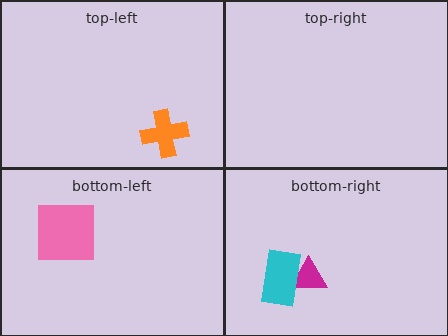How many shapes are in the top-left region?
1.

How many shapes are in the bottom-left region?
1.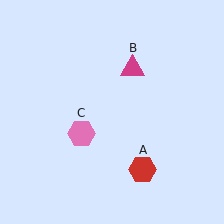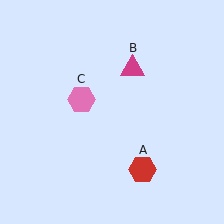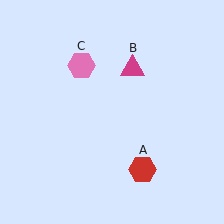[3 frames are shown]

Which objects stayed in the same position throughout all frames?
Red hexagon (object A) and magenta triangle (object B) remained stationary.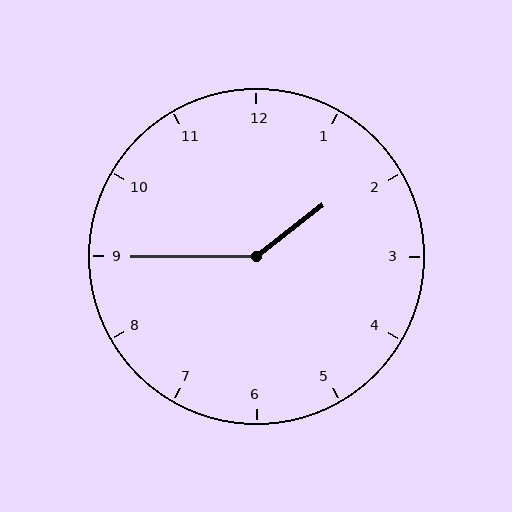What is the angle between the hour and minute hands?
Approximately 142 degrees.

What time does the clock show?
1:45.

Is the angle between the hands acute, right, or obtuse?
It is obtuse.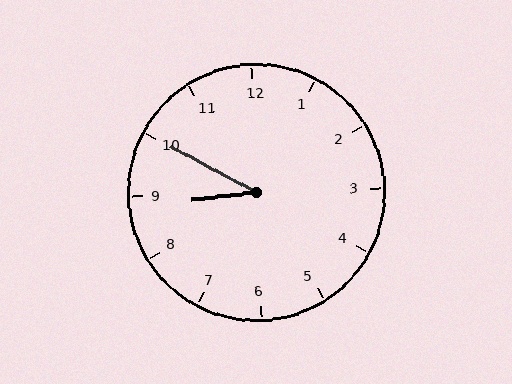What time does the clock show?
8:50.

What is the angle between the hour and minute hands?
Approximately 35 degrees.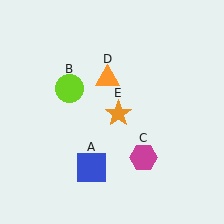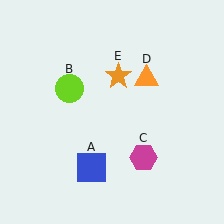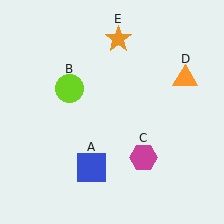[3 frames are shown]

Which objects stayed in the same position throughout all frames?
Blue square (object A) and lime circle (object B) and magenta hexagon (object C) remained stationary.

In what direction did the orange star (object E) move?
The orange star (object E) moved up.